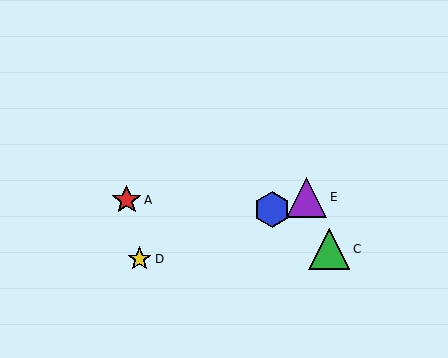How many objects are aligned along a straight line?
3 objects (B, D, E) are aligned along a straight line.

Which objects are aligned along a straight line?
Objects B, D, E are aligned along a straight line.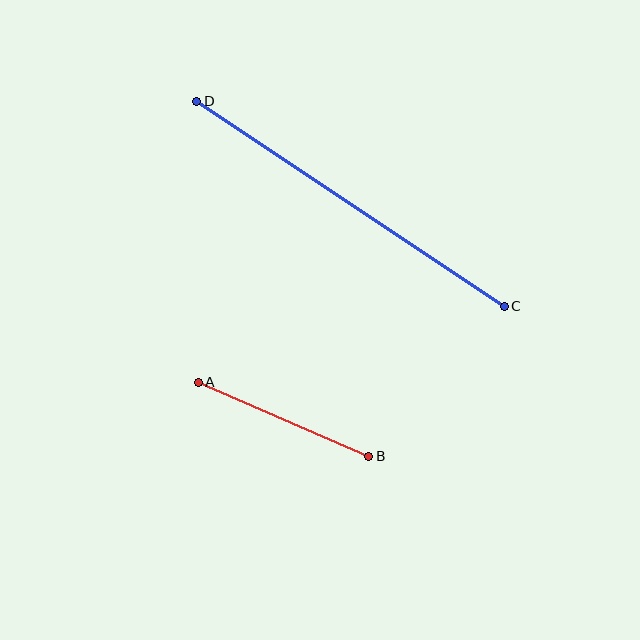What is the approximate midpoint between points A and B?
The midpoint is at approximately (284, 419) pixels.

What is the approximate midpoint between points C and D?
The midpoint is at approximately (350, 204) pixels.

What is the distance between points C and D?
The distance is approximately 370 pixels.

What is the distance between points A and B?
The distance is approximately 186 pixels.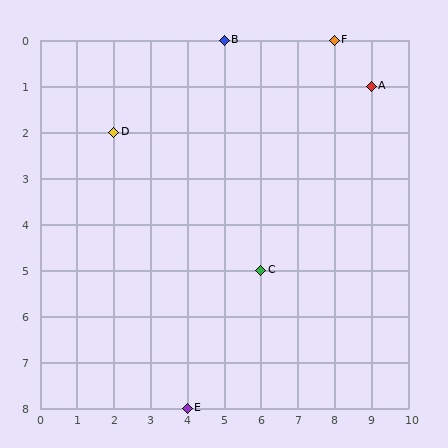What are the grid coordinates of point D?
Point D is at grid coordinates (2, 2).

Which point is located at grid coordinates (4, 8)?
Point E is at (4, 8).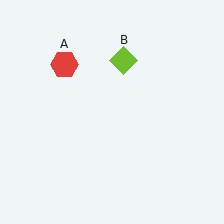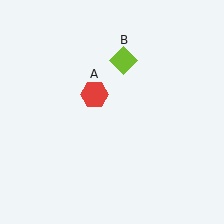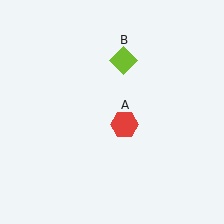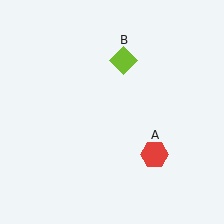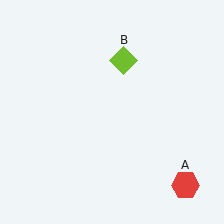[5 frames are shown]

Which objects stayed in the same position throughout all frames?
Lime diamond (object B) remained stationary.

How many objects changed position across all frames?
1 object changed position: red hexagon (object A).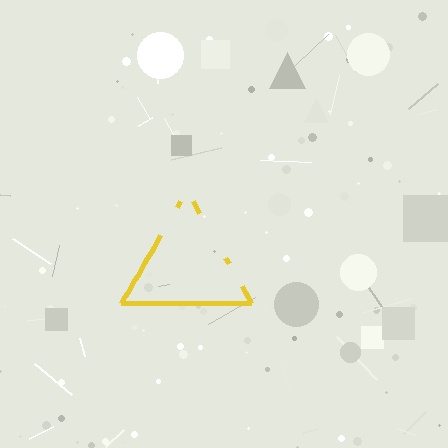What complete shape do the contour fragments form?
The contour fragments form a triangle.